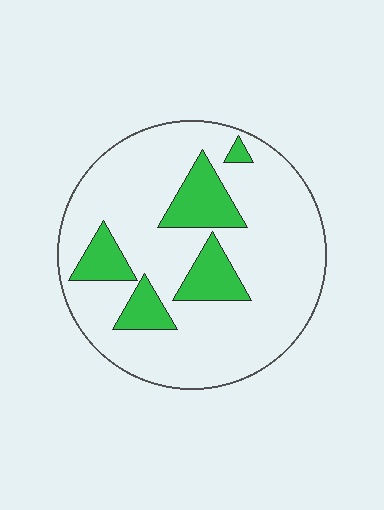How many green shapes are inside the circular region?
5.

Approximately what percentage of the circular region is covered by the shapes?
Approximately 20%.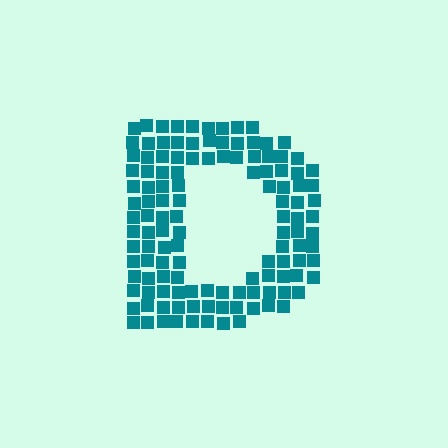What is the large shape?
The large shape is the letter D.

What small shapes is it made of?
It is made of small squares.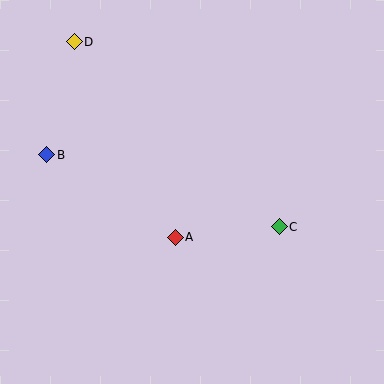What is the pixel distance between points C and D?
The distance between C and D is 276 pixels.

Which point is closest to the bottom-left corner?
Point A is closest to the bottom-left corner.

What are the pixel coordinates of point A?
Point A is at (175, 237).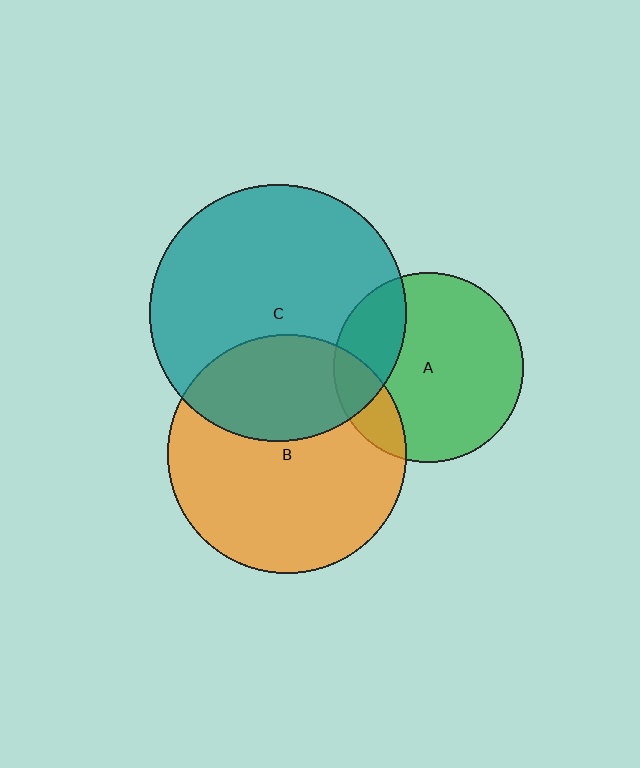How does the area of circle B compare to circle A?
Approximately 1.6 times.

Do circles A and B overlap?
Yes.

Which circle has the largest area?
Circle C (teal).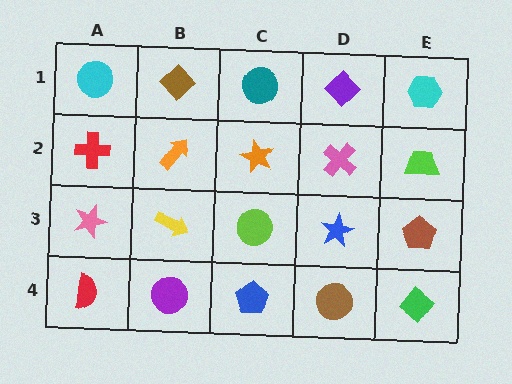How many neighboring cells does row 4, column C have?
3.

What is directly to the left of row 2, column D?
An orange star.